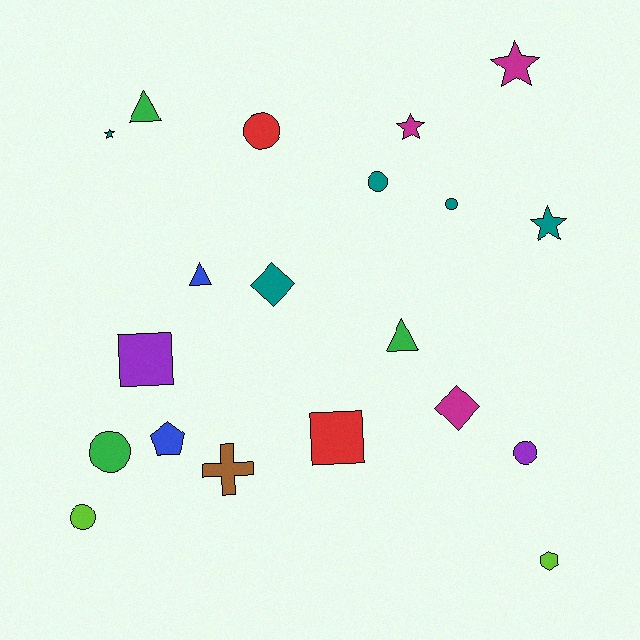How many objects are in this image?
There are 20 objects.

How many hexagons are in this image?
There is 1 hexagon.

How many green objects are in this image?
There are 3 green objects.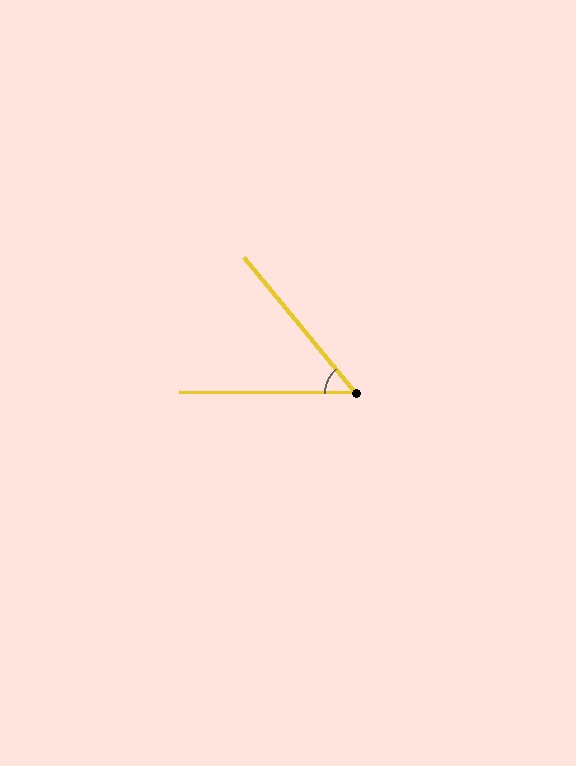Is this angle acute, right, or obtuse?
It is acute.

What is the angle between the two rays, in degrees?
Approximately 50 degrees.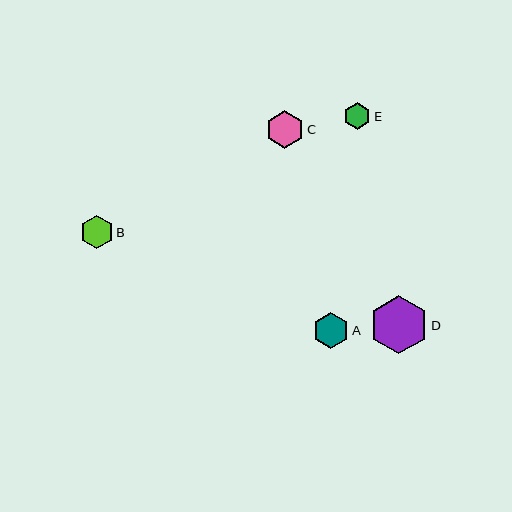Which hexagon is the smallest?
Hexagon E is the smallest with a size of approximately 26 pixels.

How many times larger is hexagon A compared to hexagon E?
Hexagon A is approximately 1.4 times the size of hexagon E.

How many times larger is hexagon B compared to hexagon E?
Hexagon B is approximately 1.3 times the size of hexagon E.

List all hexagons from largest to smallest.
From largest to smallest: D, C, A, B, E.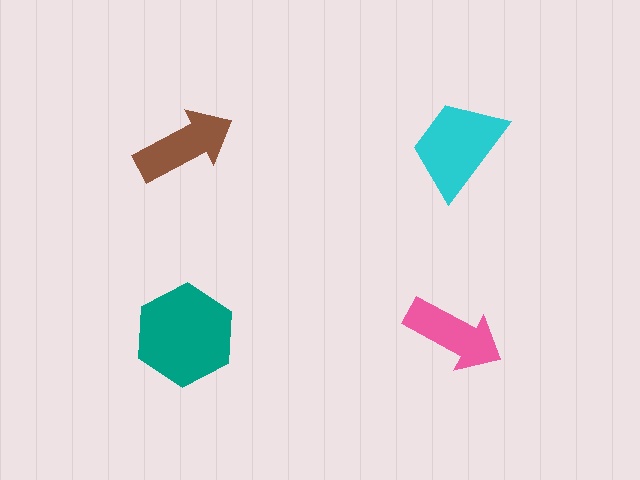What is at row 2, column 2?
A pink arrow.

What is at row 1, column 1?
A brown arrow.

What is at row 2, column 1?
A teal hexagon.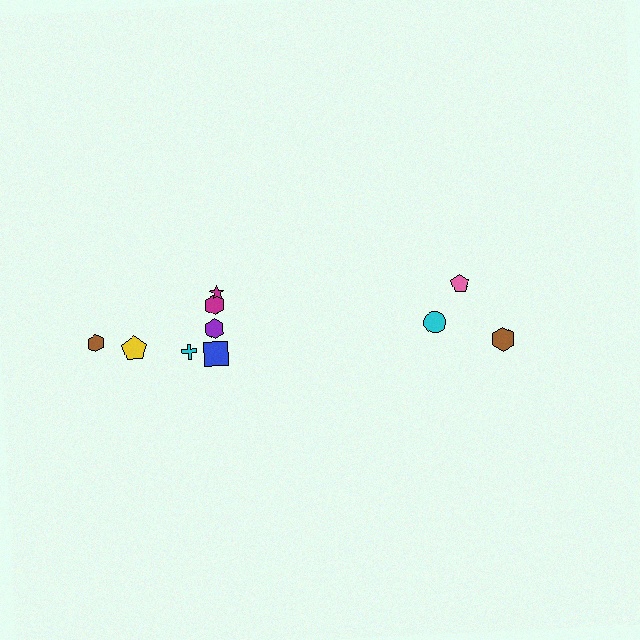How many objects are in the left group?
There are 7 objects.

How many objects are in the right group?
There are 3 objects.